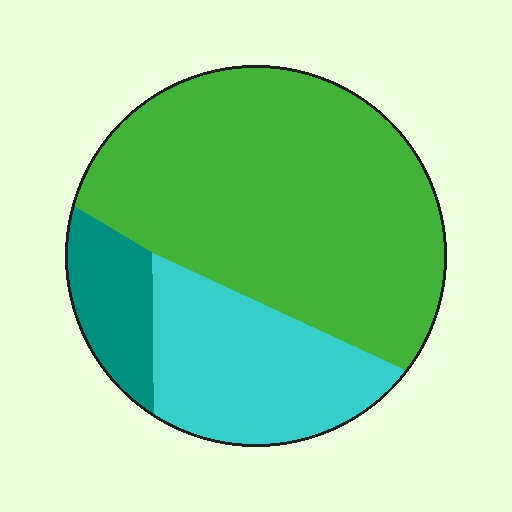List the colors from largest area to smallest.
From largest to smallest: green, cyan, teal.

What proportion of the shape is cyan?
Cyan covers 26% of the shape.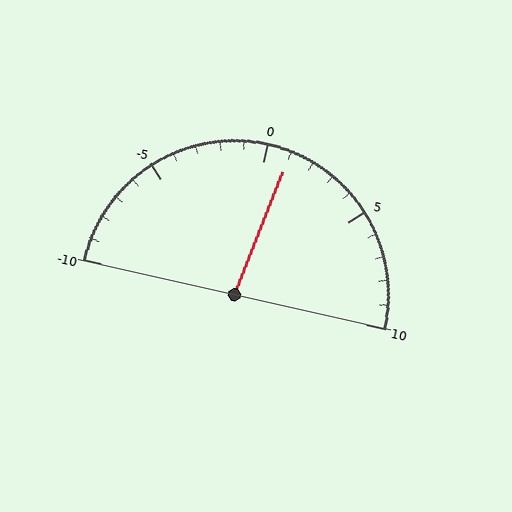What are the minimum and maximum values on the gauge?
The gauge ranges from -10 to 10.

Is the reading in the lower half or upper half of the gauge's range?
The reading is in the upper half of the range (-10 to 10).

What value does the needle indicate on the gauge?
The needle indicates approximately 1.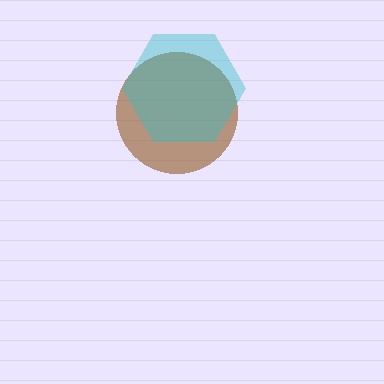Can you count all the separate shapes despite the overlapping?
Yes, there are 2 separate shapes.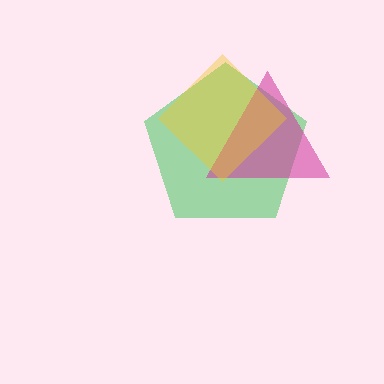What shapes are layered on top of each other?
The layered shapes are: a green pentagon, a magenta triangle, a yellow diamond.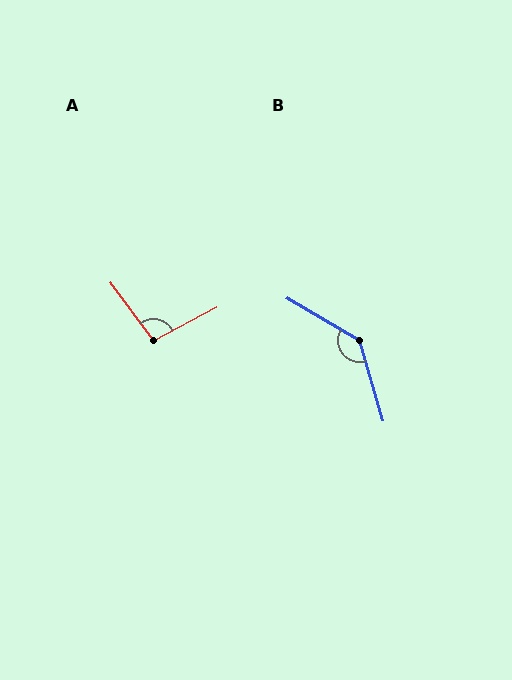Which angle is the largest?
B, at approximately 137 degrees.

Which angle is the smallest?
A, at approximately 99 degrees.